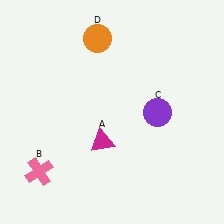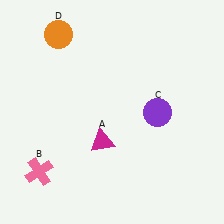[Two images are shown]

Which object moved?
The orange circle (D) moved left.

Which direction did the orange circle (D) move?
The orange circle (D) moved left.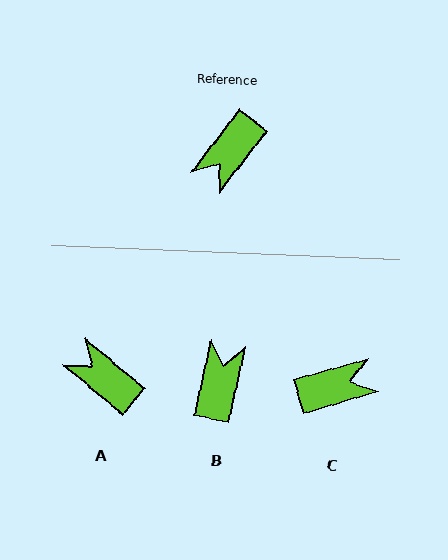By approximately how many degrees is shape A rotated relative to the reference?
Approximately 92 degrees clockwise.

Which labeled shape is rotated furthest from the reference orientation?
B, about 154 degrees away.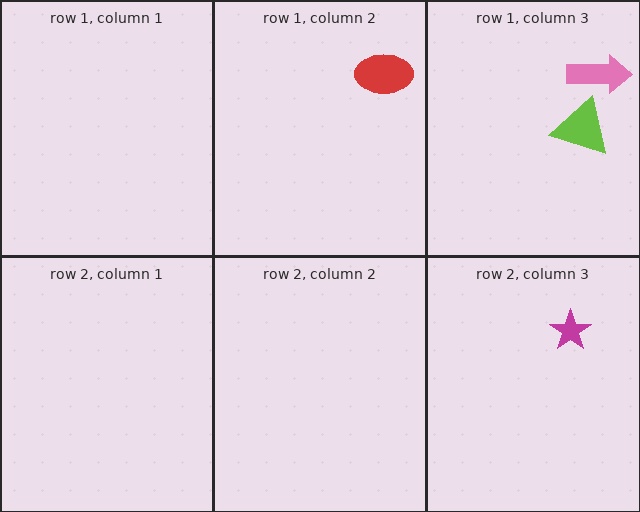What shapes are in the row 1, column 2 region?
The red ellipse.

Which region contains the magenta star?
The row 2, column 3 region.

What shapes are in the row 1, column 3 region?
The lime triangle, the pink arrow.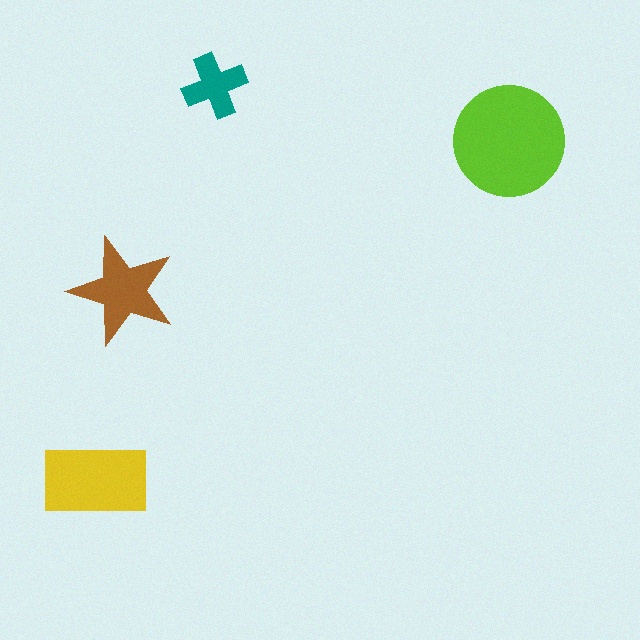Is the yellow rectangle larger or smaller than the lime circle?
Smaller.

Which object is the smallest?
The teal cross.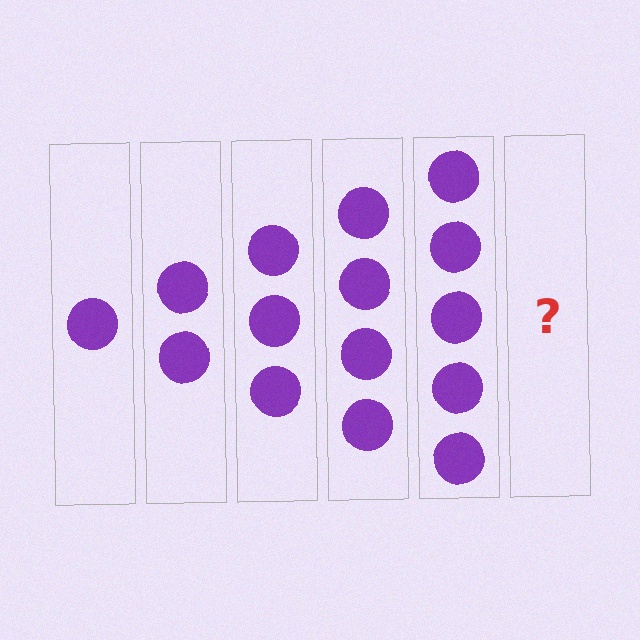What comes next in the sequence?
The next element should be 6 circles.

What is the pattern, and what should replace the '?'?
The pattern is that each step adds one more circle. The '?' should be 6 circles.